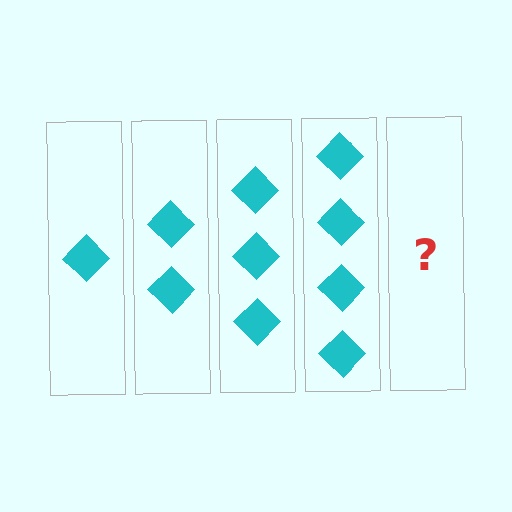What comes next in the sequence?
The next element should be 5 diamonds.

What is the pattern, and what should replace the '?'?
The pattern is that each step adds one more diamond. The '?' should be 5 diamonds.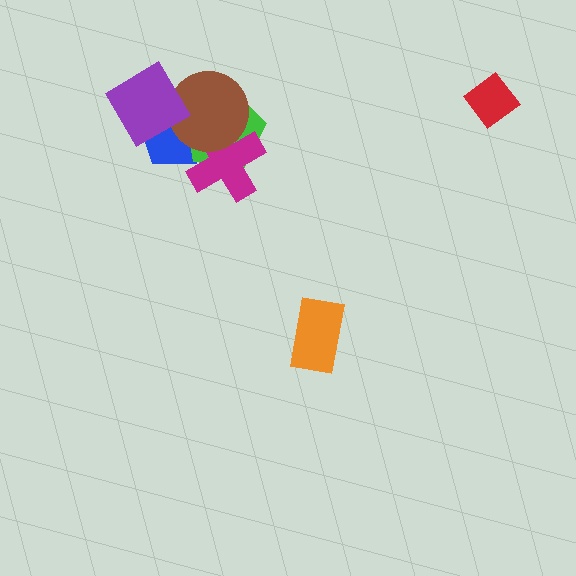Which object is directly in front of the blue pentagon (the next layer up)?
The green pentagon is directly in front of the blue pentagon.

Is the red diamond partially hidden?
No, no other shape covers it.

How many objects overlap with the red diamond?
0 objects overlap with the red diamond.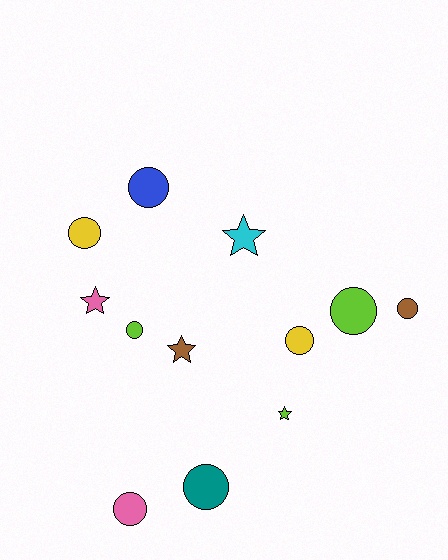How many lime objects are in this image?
There are 3 lime objects.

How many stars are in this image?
There are 4 stars.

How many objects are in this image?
There are 12 objects.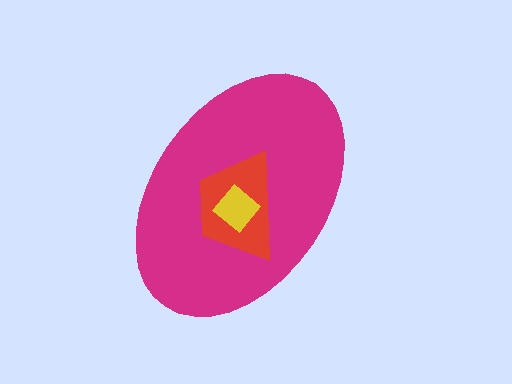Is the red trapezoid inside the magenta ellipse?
Yes.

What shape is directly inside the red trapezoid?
The yellow diamond.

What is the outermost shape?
The magenta ellipse.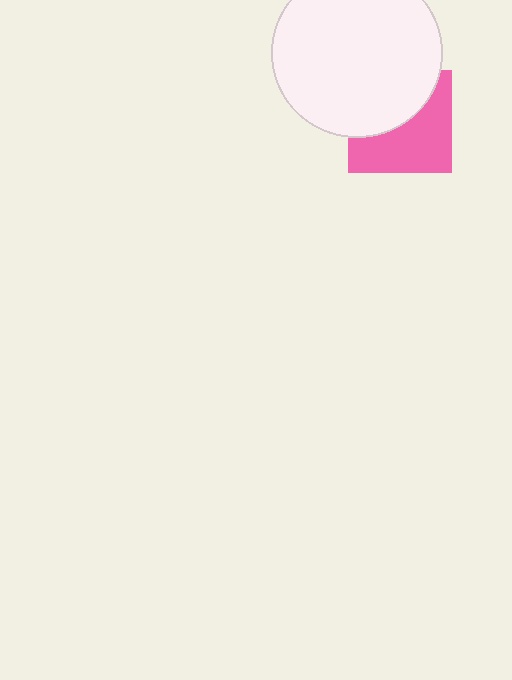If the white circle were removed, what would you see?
You would see the complete pink square.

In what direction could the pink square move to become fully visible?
The pink square could move down. That would shift it out from behind the white circle entirely.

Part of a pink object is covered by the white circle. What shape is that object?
It is a square.